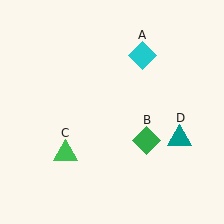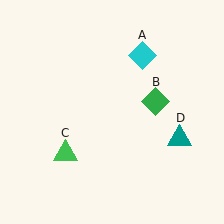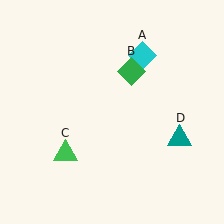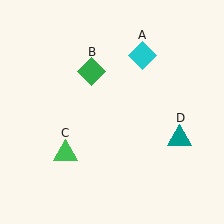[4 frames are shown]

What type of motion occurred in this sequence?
The green diamond (object B) rotated counterclockwise around the center of the scene.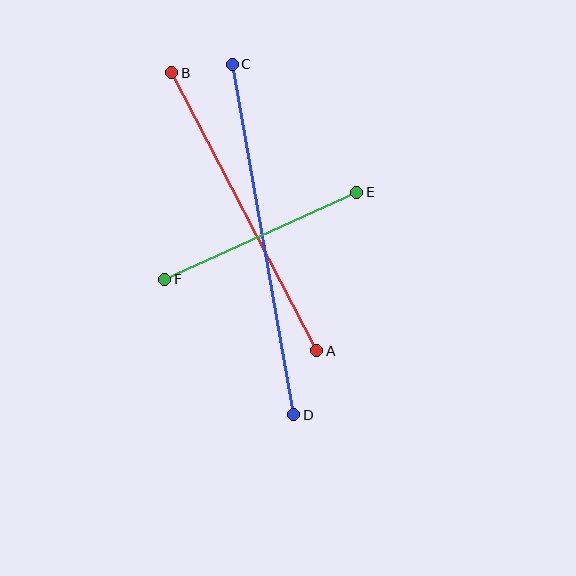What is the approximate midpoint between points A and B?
The midpoint is at approximately (244, 212) pixels.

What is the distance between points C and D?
The distance is approximately 356 pixels.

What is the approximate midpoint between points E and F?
The midpoint is at approximately (261, 236) pixels.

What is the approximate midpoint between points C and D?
The midpoint is at approximately (263, 239) pixels.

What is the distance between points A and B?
The distance is approximately 313 pixels.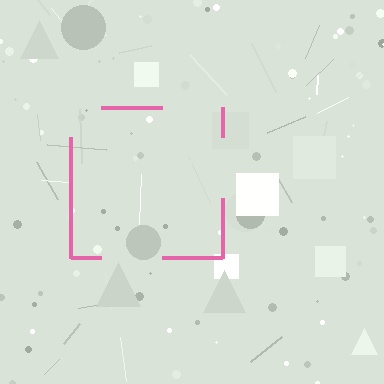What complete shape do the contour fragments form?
The contour fragments form a square.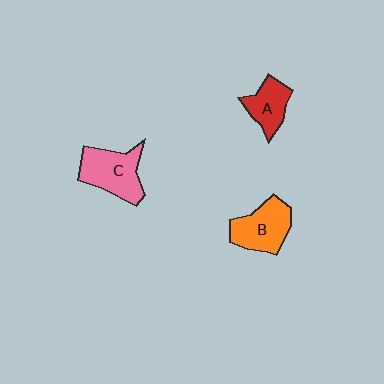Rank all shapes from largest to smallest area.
From largest to smallest: C (pink), B (orange), A (red).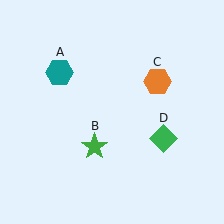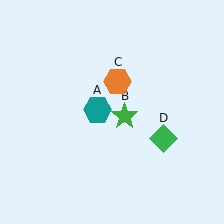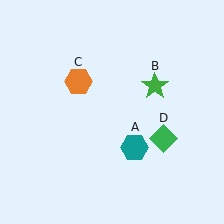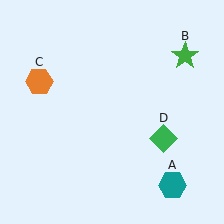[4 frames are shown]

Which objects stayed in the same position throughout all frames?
Green diamond (object D) remained stationary.